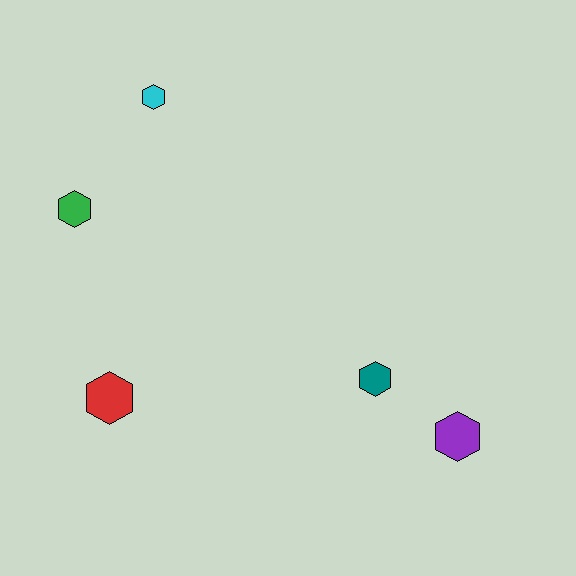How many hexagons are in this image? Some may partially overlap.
There are 5 hexagons.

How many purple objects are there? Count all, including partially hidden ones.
There is 1 purple object.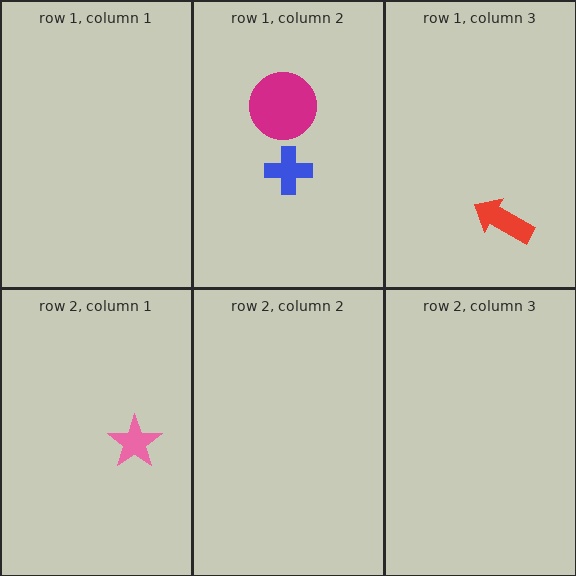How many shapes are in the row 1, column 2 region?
2.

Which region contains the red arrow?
The row 1, column 3 region.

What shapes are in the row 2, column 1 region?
The pink star.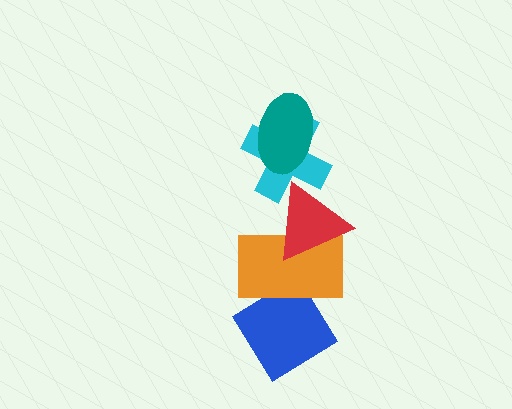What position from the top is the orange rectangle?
The orange rectangle is 4th from the top.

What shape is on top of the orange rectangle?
The red triangle is on top of the orange rectangle.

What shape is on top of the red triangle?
The cyan cross is on top of the red triangle.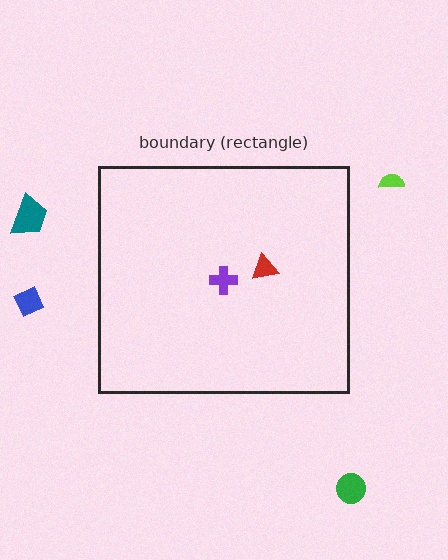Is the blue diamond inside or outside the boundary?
Outside.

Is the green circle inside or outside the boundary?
Outside.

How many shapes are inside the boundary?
2 inside, 4 outside.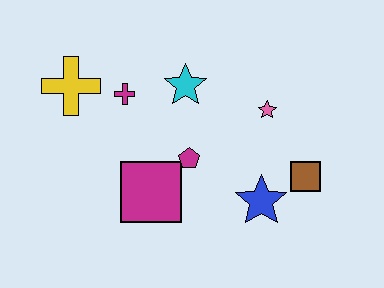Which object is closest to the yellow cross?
The magenta cross is closest to the yellow cross.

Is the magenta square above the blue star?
Yes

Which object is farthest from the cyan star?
The brown square is farthest from the cyan star.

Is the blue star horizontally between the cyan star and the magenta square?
No